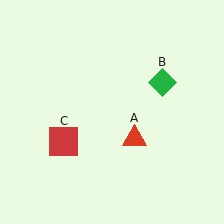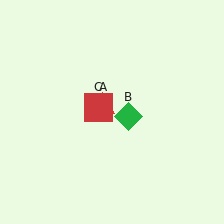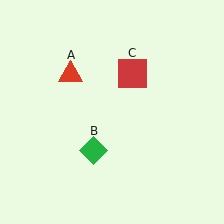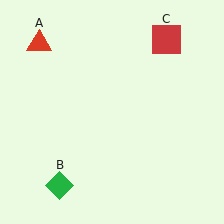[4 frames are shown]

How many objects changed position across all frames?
3 objects changed position: red triangle (object A), green diamond (object B), red square (object C).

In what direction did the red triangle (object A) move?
The red triangle (object A) moved up and to the left.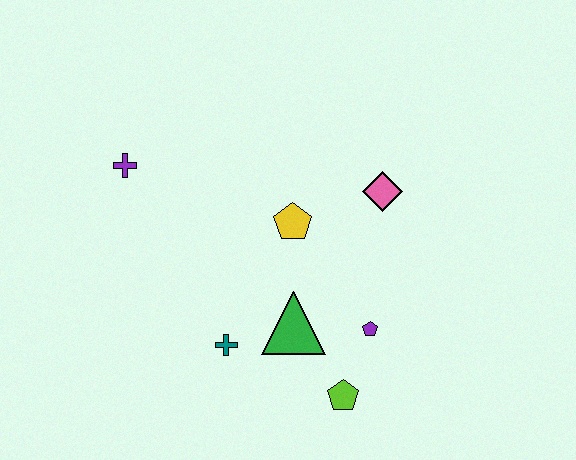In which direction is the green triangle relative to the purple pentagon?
The green triangle is to the left of the purple pentagon.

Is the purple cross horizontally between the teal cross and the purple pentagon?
No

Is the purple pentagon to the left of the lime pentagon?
No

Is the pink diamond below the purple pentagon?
No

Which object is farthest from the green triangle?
The purple cross is farthest from the green triangle.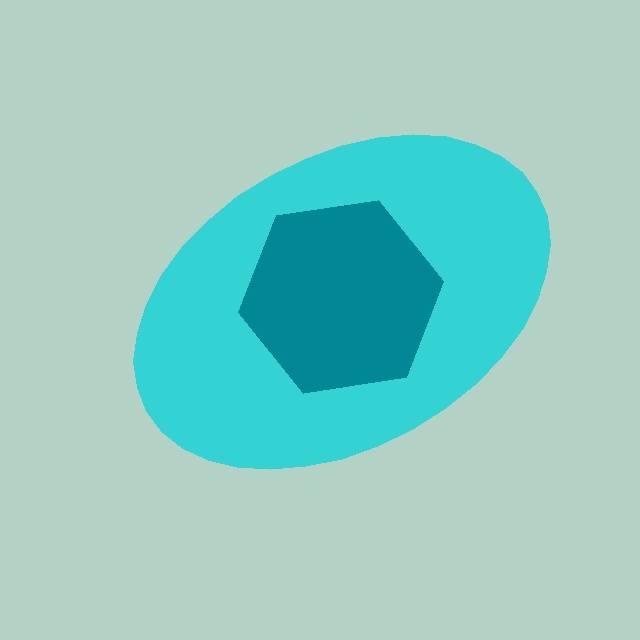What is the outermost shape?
The cyan ellipse.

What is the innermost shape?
The teal hexagon.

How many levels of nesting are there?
2.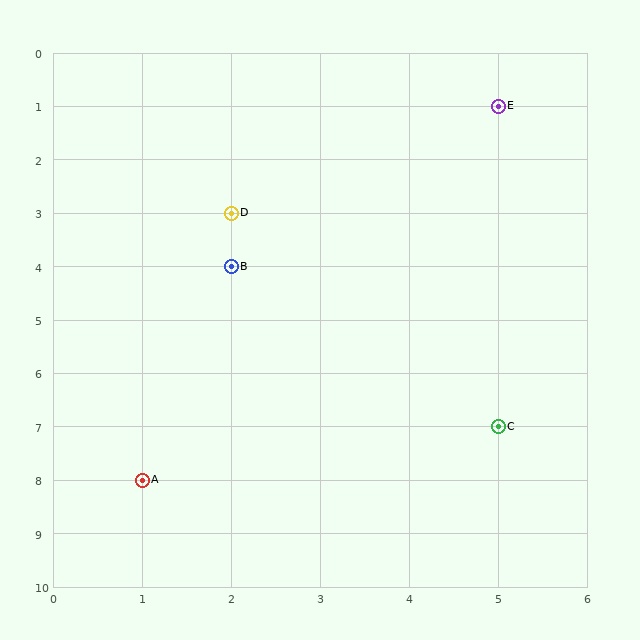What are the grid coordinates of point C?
Point C is at grid coordinates (5, 7).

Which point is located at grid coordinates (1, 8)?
Point A is at (1, 8).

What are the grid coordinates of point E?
Point E is at grid coordinates (5, 1).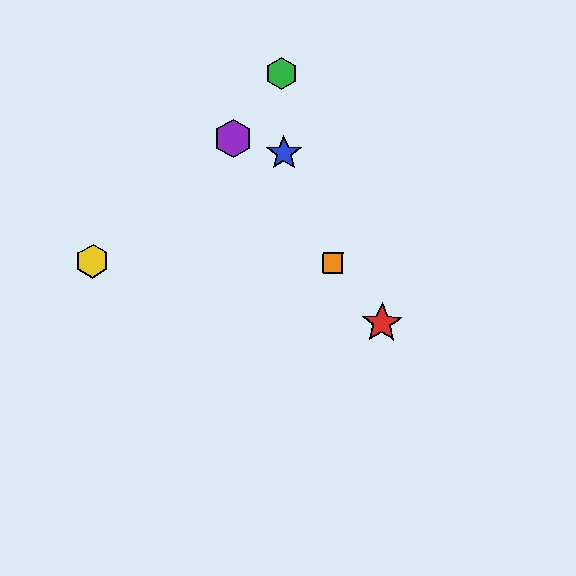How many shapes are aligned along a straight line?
3 shapes (the red star, the purple hexagon, the orange square) are aligned along a straight line.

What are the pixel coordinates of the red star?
The red star is at (382, 323).